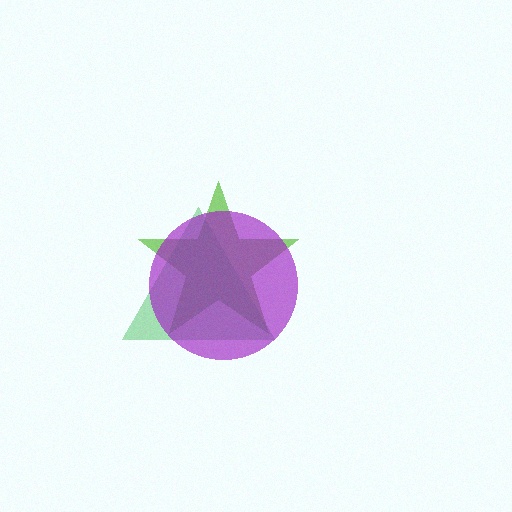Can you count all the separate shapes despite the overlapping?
Yes, there are 3 separate shapes.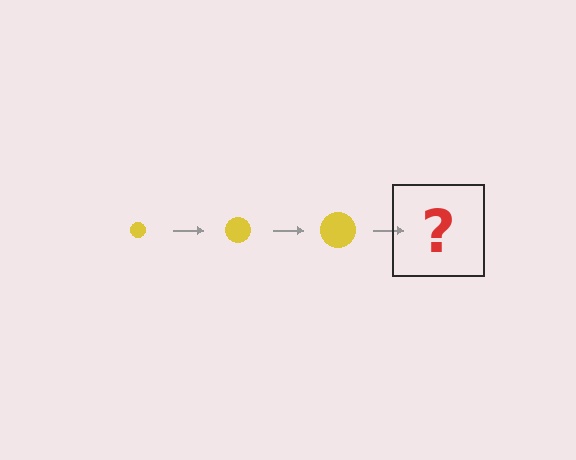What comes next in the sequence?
The next element should be a yellow circle, larger than the previous one.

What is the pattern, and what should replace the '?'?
The pattern is that the circle gets progressively larger each step. The '?' should be a yellow circle, larger than the previous one.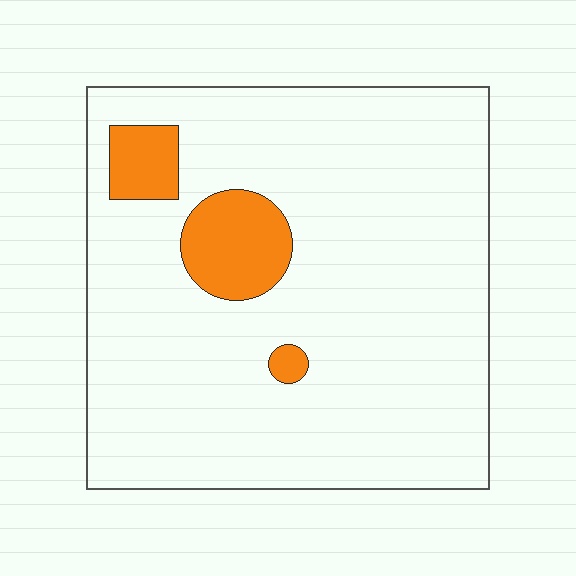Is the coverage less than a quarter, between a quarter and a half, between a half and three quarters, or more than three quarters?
Less than a quarter.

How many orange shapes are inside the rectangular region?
3.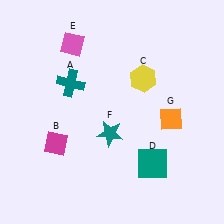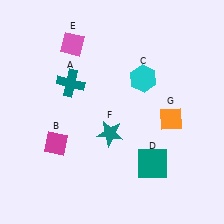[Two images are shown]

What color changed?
The hexagon (C) changed from yellow in Image 1 to cyan in Image 2.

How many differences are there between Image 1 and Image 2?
There is 1 difference between the two images.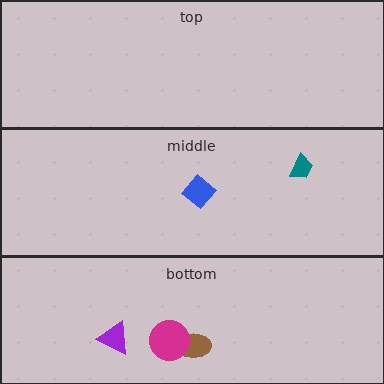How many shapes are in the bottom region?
3.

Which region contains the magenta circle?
The bottom region.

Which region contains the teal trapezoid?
The middle region.